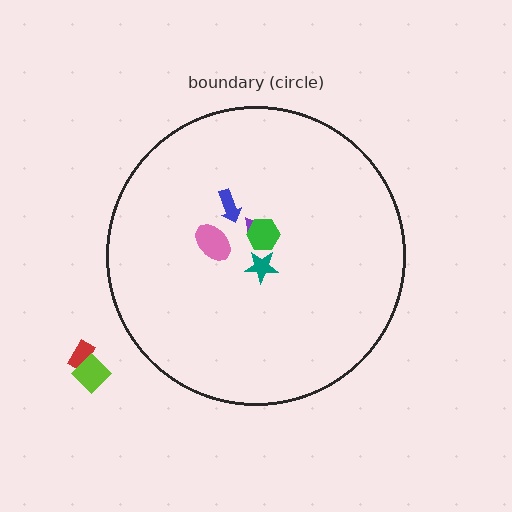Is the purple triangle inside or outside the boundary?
Inside.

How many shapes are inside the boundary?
5 inside, 2 outside.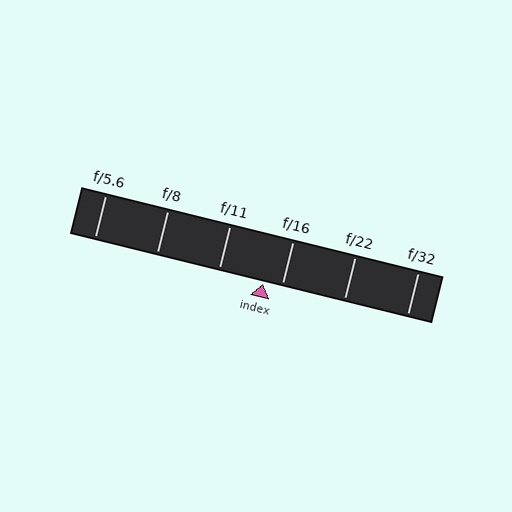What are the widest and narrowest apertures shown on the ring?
The widest aperture shown is f/5.6 and the narrowest is f/32.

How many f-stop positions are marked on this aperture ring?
There are 6 f-stop positions marked.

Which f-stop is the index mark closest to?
The index mark is closest to f/16.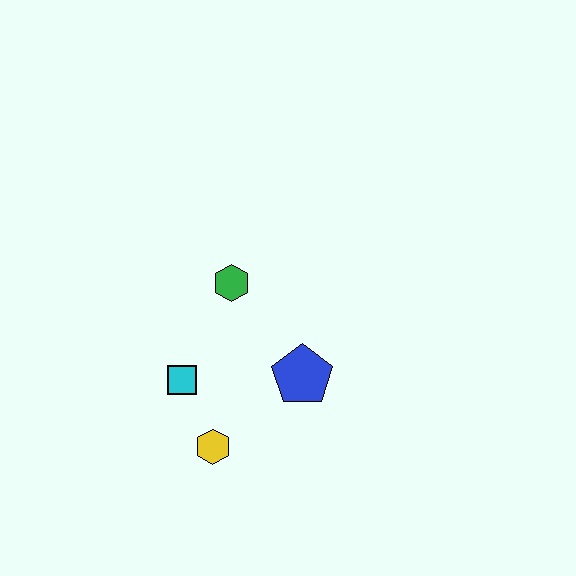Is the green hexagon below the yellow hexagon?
No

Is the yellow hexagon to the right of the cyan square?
Yes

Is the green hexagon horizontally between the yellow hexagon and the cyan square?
No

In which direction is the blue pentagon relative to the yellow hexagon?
The blue pentagon is to the right of the yellow hexagon.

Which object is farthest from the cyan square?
The blue pentagon is farthest from the cyan square.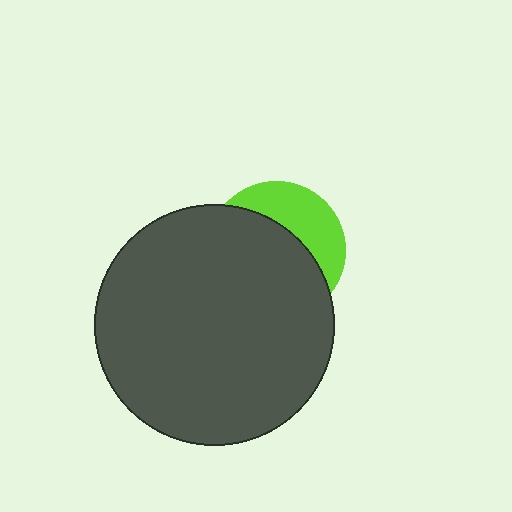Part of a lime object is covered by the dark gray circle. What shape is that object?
It is a circle.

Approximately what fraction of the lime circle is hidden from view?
Roughly 65% of the lime circle is hidden behind the dark gray circle.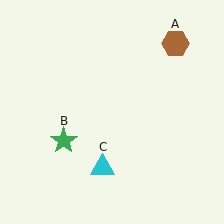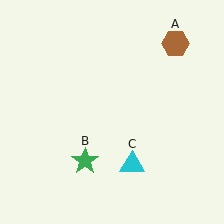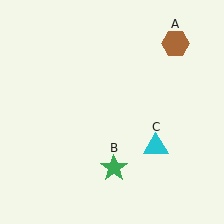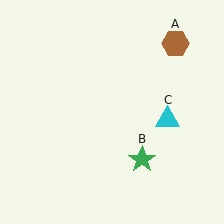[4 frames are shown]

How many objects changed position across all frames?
2 objects changed position: green star (object B), cyan triangle (object C).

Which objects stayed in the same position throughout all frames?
Brown hexagon (object A) remained stationary.